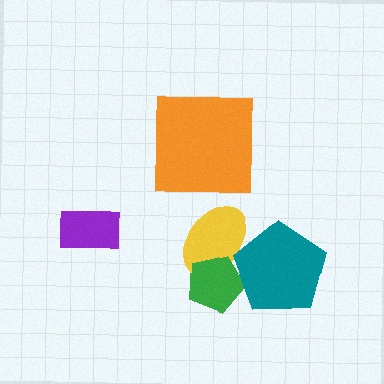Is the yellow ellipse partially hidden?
Yes, it is partially covered by another shape.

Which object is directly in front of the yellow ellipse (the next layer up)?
The green pentagon is directly in front of the yellow ellipse.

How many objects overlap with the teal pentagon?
2 objects overlap with the teal pentagon.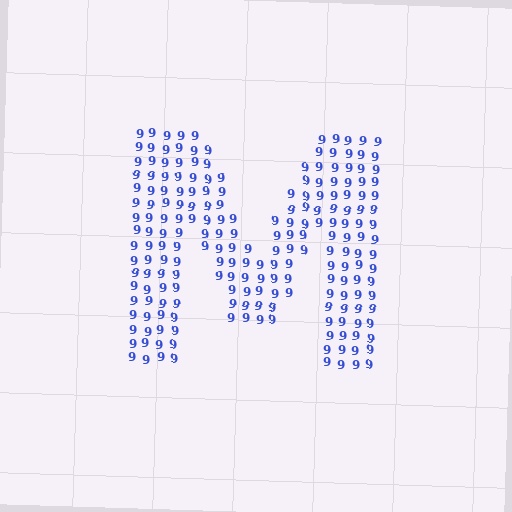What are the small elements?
The small elements are digit 9's.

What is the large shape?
The large shape is the letter M.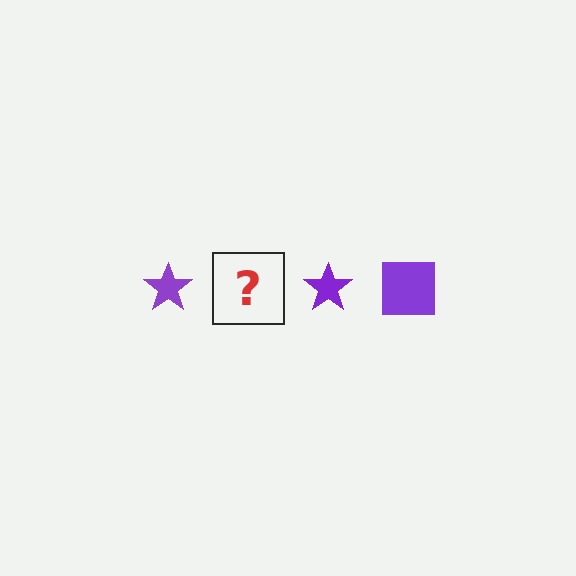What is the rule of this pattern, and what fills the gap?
The rule is that the pattern cycles through star, square shapes in purple. The gap should be filled with a purple square.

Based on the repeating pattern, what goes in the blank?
The blank should be a purple square.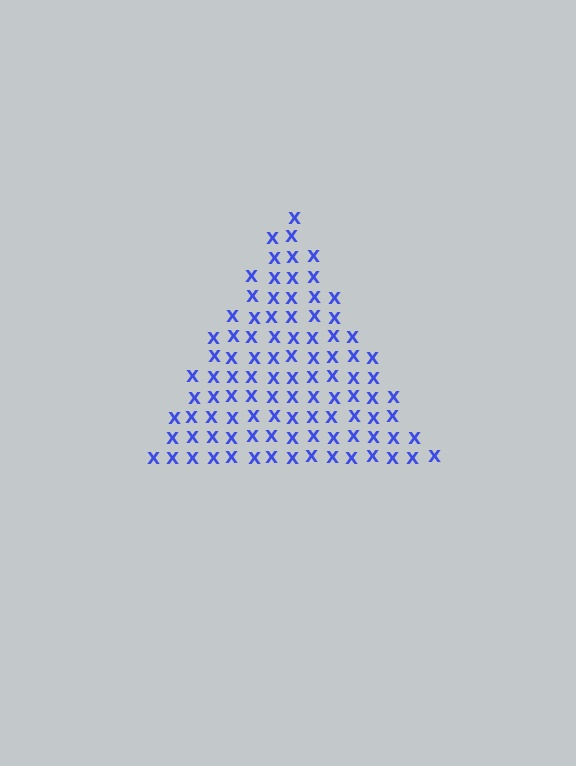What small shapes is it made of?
It is made of small letter X's.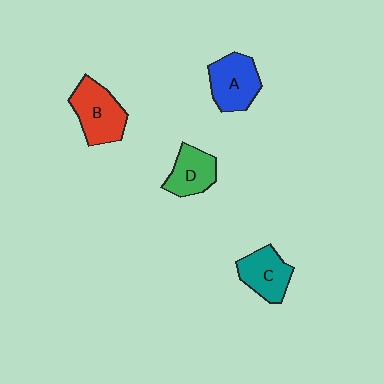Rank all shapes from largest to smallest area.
From largest to smallest: B (red), A (blue), C (teal), D (green).